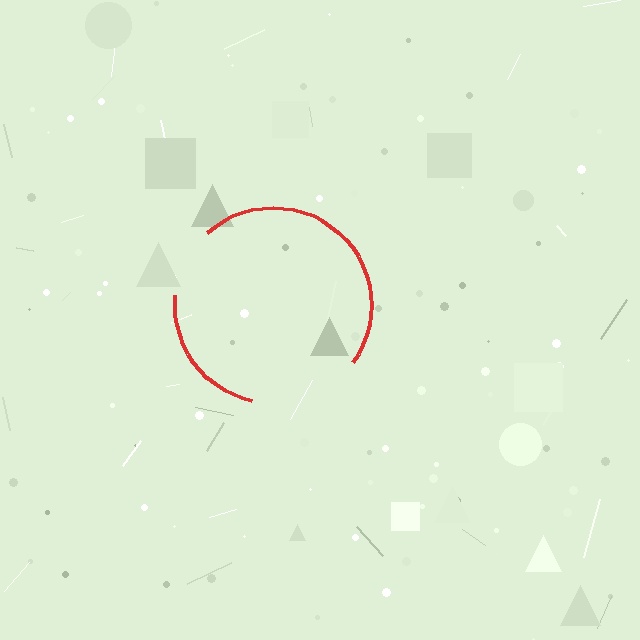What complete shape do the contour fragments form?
The contour fragments form a circle.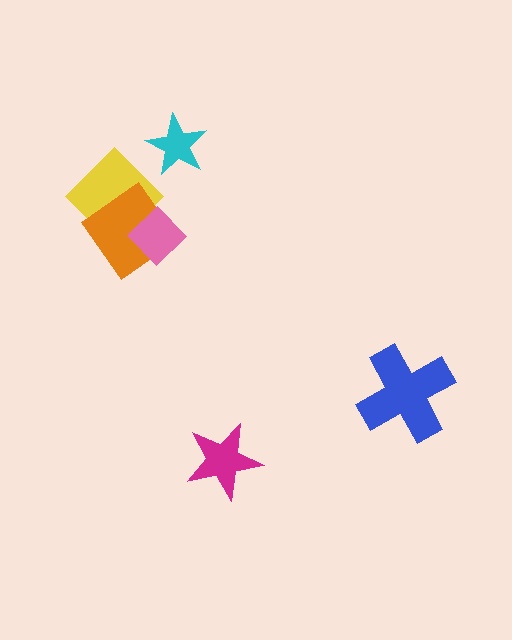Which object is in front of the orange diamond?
The pink diamond is in front of the orange diamond.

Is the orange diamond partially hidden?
Yes, it is partially covered by another shape.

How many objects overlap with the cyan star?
0 objects overlap with the cyan star.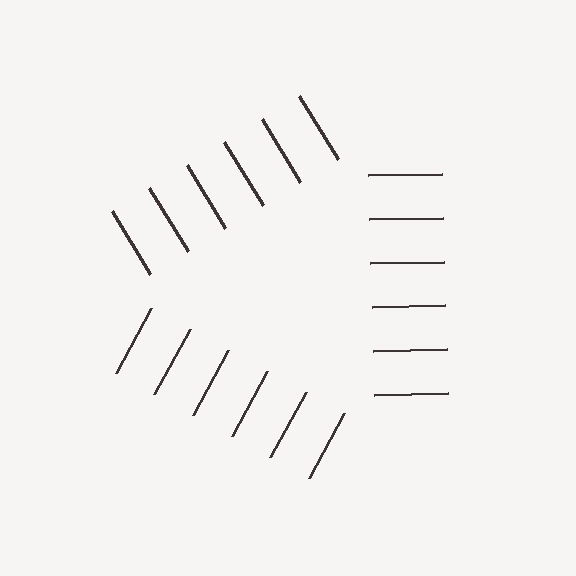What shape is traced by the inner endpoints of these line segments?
An illusory triangle — the line segments terminate on its edges but no continuous stroke is drawn.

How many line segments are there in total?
18 — 6 along each of the 3 edges.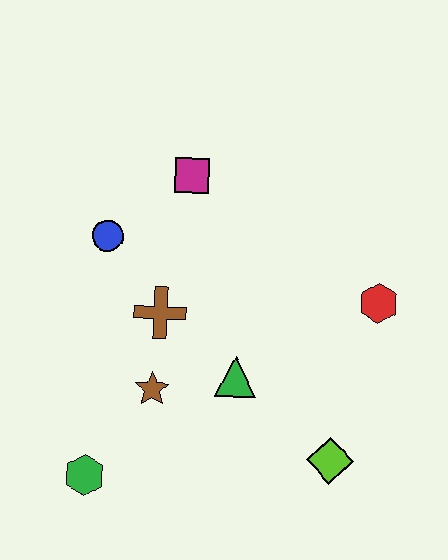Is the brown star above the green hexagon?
Yes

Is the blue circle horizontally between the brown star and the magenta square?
No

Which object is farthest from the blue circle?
The lime diamond is farthest from the blue circle.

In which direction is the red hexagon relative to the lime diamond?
The red hexagon is above the lime diamond.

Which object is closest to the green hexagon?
The brown star is closest to the green hexagon.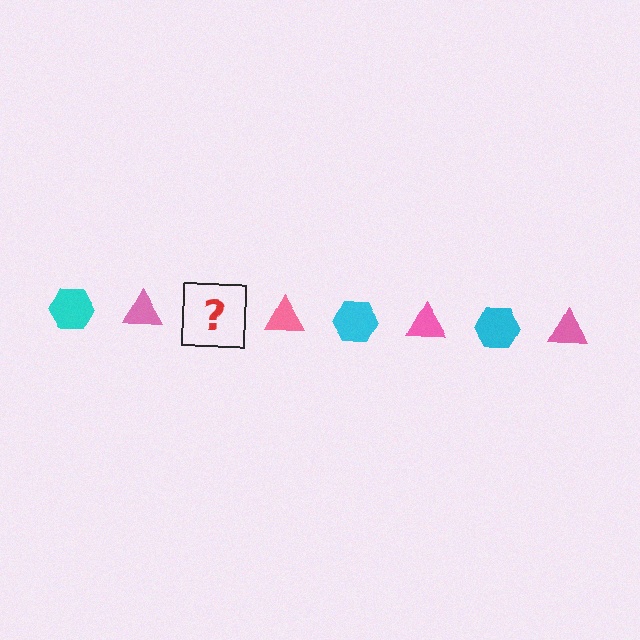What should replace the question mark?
The question mark should be replaced with a cyan hexagon.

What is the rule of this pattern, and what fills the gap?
The rule is that the pattern alternates between cyan hexagon and pink triangle. The gap should be filled with a cyan hexagon.